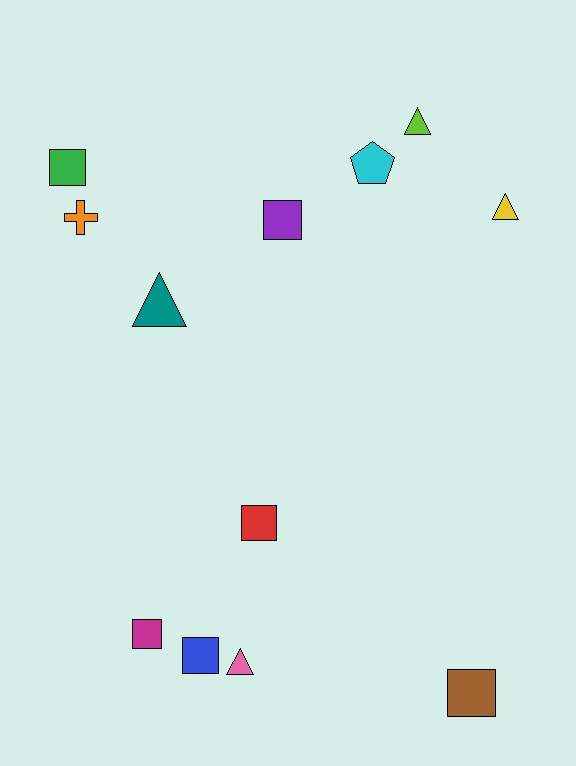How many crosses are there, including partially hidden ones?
There is 1 cross.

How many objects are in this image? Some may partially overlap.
There are 12 objects.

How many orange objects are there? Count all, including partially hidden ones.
There is 1 orange object.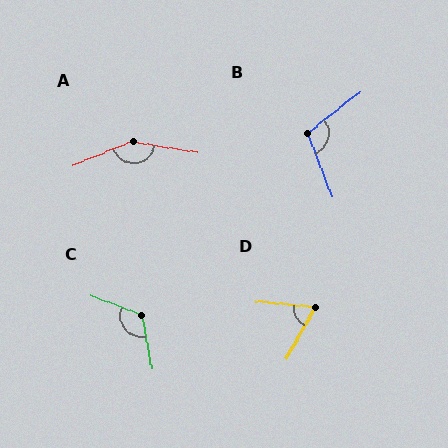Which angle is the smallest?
D, at approximately 66 degrees.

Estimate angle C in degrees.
Approximately 121 degrees.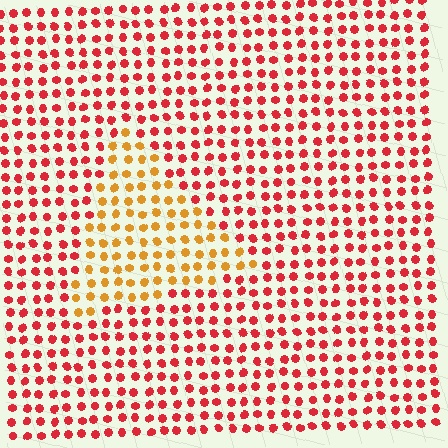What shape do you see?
I see a triangle.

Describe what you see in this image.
The image is filled with small red elements in a uniform arrangement. A triangle-shaped region is visible where the elements are tinted to a slightly different hue, forming a subtle color boundary.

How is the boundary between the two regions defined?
The boundary is defined purely by a slight shift in hue (about 42 degrees). Spacing, size, and orientation are identical on both sides.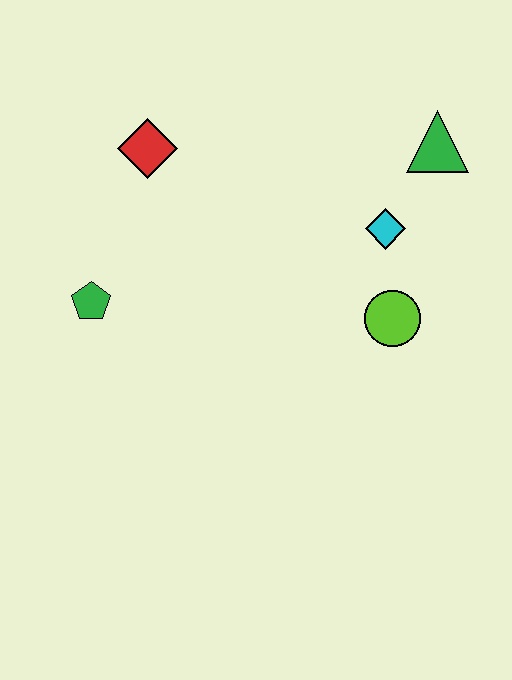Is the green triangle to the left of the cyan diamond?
No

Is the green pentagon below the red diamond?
Yes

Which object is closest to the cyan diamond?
The lime circle is closest to the cyan diamond.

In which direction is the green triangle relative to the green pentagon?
The green triangle is to the right of the green pentagon.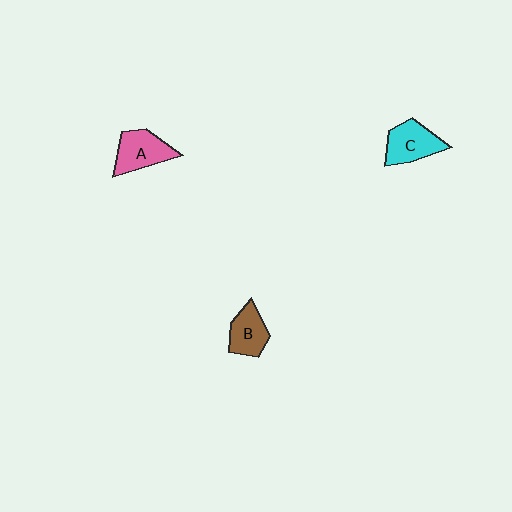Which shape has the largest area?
Shape C (cyan).